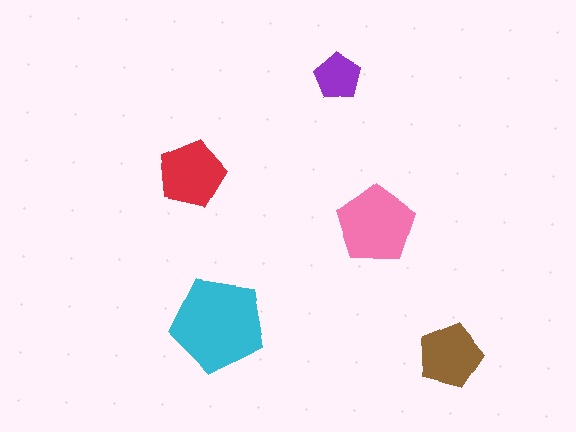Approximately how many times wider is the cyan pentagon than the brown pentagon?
About 1.5 times wider.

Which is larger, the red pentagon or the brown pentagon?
The red one.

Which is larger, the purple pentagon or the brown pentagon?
The brown one.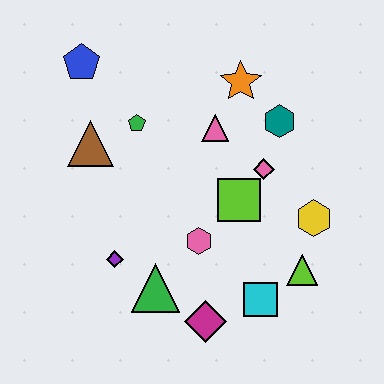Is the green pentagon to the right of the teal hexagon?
No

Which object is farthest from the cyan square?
The blue pentagon is farthest from the cyan square.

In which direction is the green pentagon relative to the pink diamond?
The green pentagon is to the left of the pink diamond.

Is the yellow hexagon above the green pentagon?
No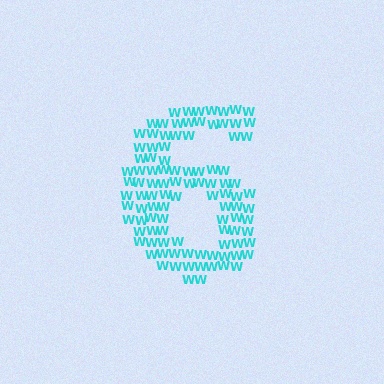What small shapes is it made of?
It is made of small letter W's.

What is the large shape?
The large shape is the digit 6.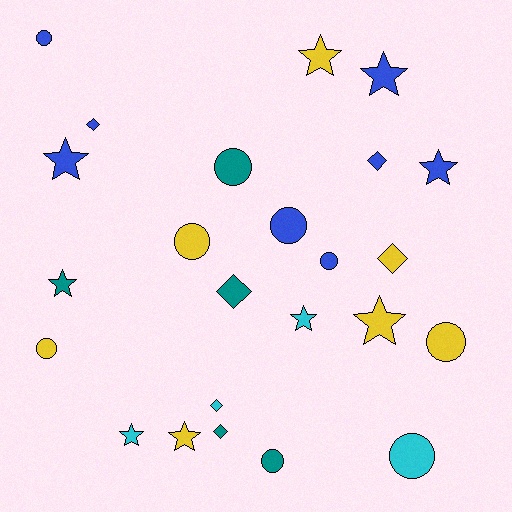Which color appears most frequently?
Blue, with 8 objects.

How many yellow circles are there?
There are 3 yellow circles.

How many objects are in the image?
There are 24 objects.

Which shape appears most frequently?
Circle, with 9 objects.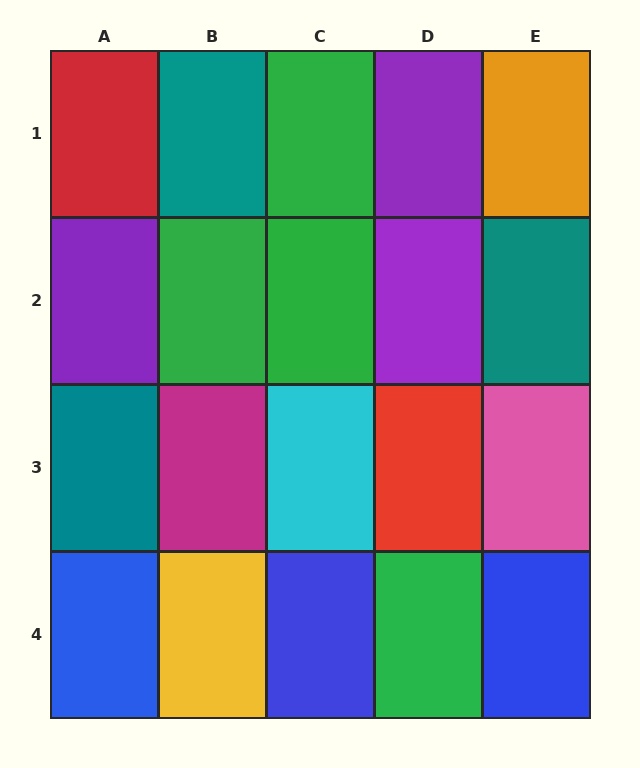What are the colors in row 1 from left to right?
Red, teal, green, purple, orange.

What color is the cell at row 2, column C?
Green.